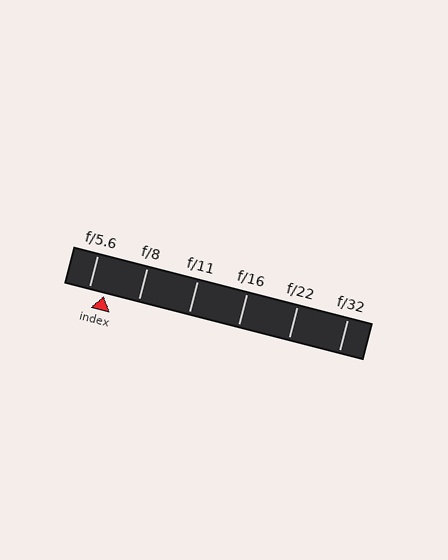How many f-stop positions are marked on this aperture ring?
There are 6 f-stop positions marked.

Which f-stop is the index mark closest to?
The index mark is closest to f/5.6.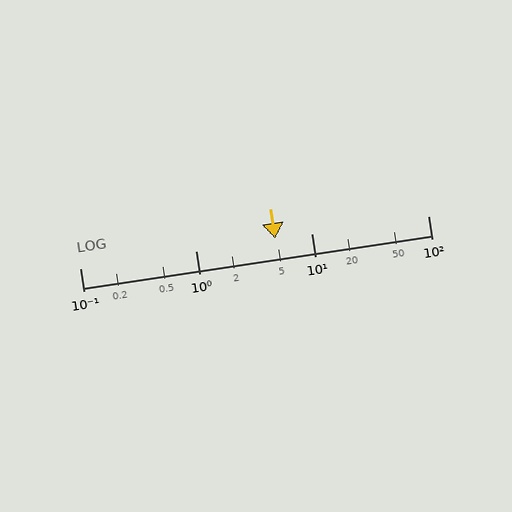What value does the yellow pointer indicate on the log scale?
The pointer indicates approximately 4.8.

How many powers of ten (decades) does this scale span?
The scale spans 3 decades, from 0.1 to 100.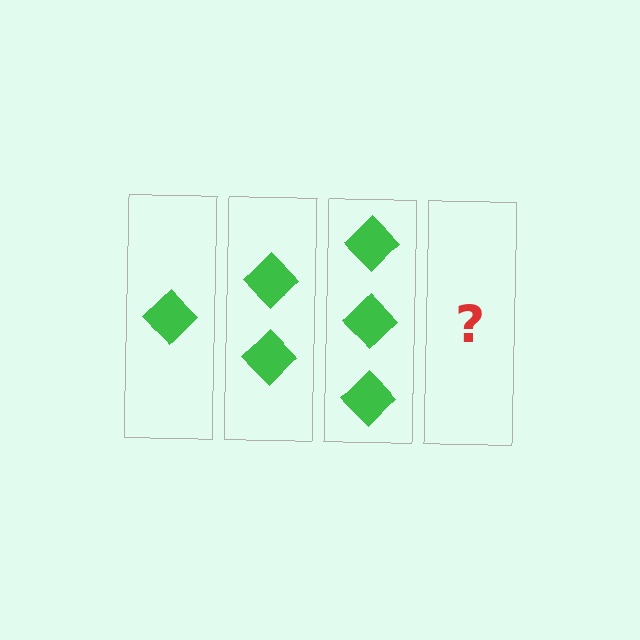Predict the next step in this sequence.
The next step is 4 diamonds.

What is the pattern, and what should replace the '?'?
The pattern is that each step adds one more diamond. The '?' should be 4 diamonds.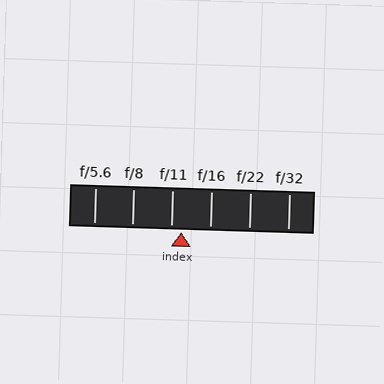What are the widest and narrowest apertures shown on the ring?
The widest aperture shown is f/5.6 and the narrowest is f/32.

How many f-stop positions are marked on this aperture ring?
There are 6 f-stop positions marked.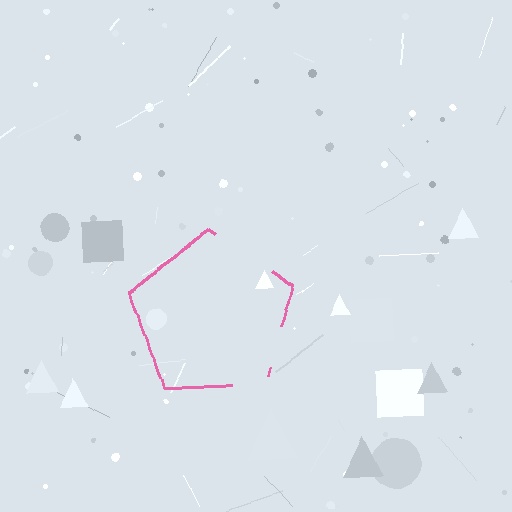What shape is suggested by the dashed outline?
The dashed outline suggests a pentagon.